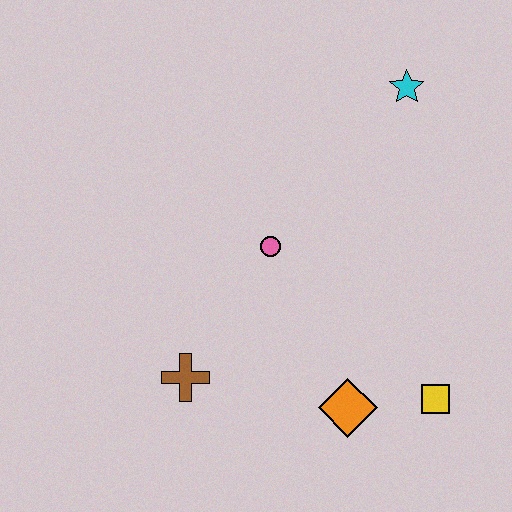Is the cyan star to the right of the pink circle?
Yes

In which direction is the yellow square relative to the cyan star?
The yellow square is below the cyan star.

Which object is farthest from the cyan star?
The brown cross is farthest from the cyan star.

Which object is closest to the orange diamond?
The yellow square is closest to the orange diamond.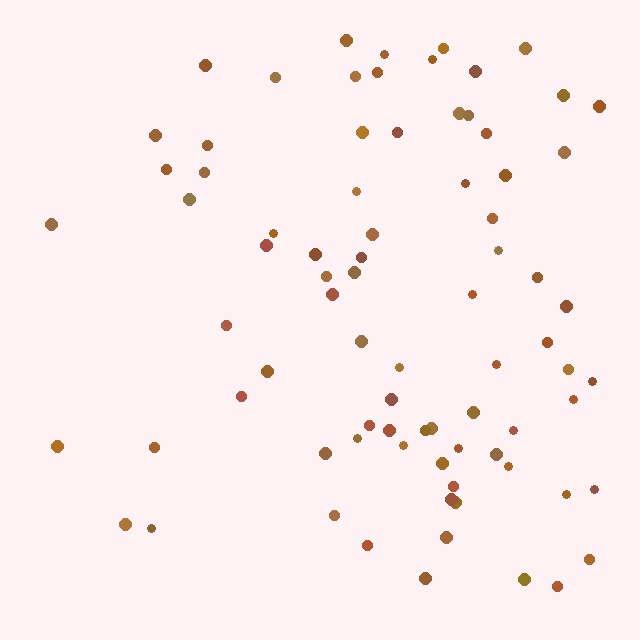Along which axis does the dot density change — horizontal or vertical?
Horizontal.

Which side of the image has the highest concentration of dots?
The right.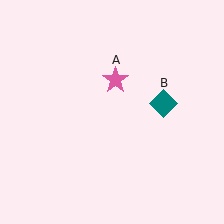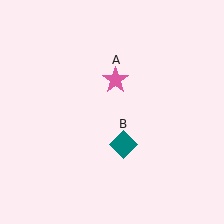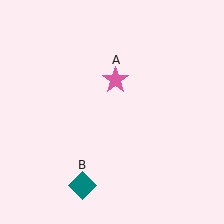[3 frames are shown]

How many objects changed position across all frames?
1 object changed position: teal diamond (object B).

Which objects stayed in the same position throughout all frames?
Pink star (object A) remained stationary.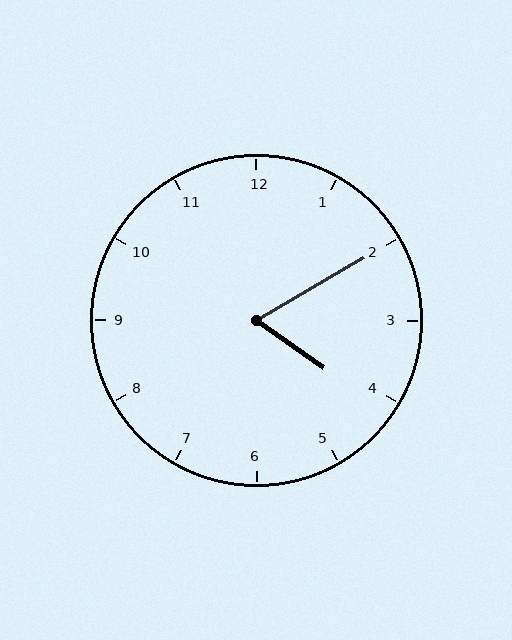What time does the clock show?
4:10.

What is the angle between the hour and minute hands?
Approximately 65 degrees.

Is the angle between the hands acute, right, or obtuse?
It is acute.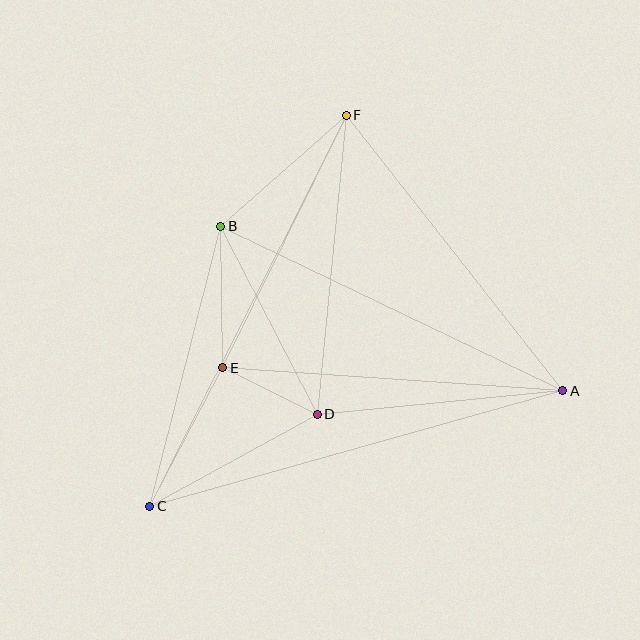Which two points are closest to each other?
Points D and E are closest to each other.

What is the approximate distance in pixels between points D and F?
The distance between D and F is approximately 301 pixels.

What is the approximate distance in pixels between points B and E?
The distance between B and E is approximately 141 pixels.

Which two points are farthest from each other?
Points C and F are farthest from each other.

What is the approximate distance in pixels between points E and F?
The distance between E and F is approximately 281 pixels.